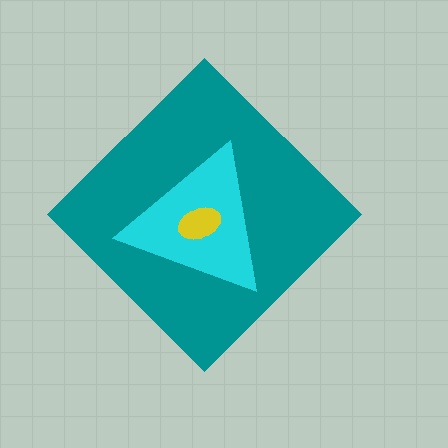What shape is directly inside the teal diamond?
The cyan triangle.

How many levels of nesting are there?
3.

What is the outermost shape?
The teal diamond.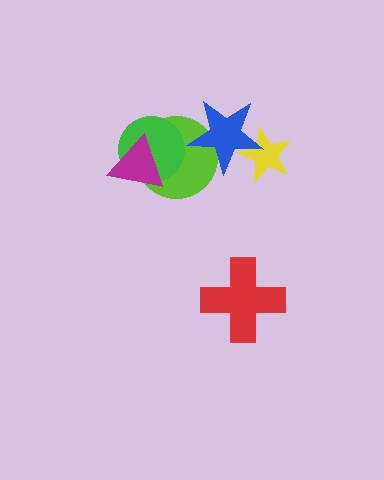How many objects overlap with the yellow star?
1 object overlaps with the yellow star.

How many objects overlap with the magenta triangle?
2 objects overlap with the magenta triangle.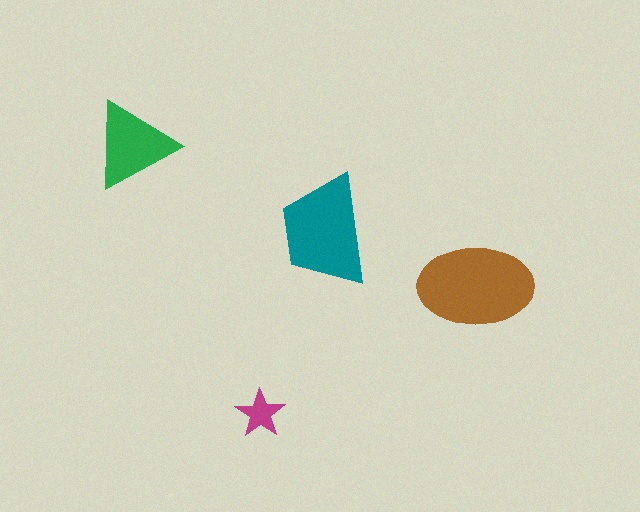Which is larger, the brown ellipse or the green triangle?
The brown ellipse.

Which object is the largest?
The brown ellipse.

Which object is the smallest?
The magenta star.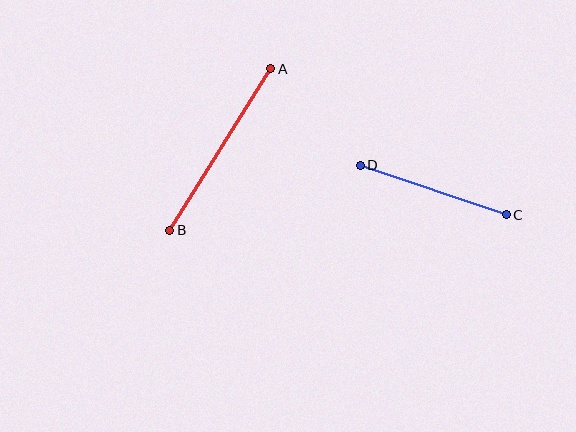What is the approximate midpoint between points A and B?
The midpoint is at approximately (220, 150) pixels.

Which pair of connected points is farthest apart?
Points A and B are farthest apart.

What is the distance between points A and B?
The distance is approximately 190 pixels.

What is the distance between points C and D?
The distance is approximately 154 pixels.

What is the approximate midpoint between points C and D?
The midpoint is at approximately (433, 190) pixels.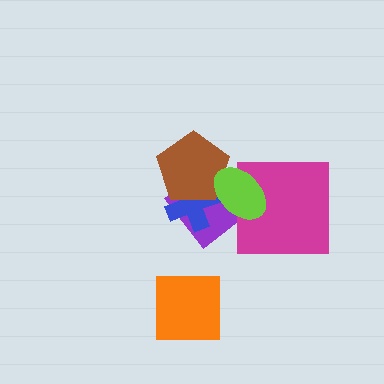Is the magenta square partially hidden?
Yes, it is partially covered by another shape.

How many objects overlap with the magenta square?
1 object overlaps with the magenta square.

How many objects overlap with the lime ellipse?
4 objects overlap with the lime ellipse.